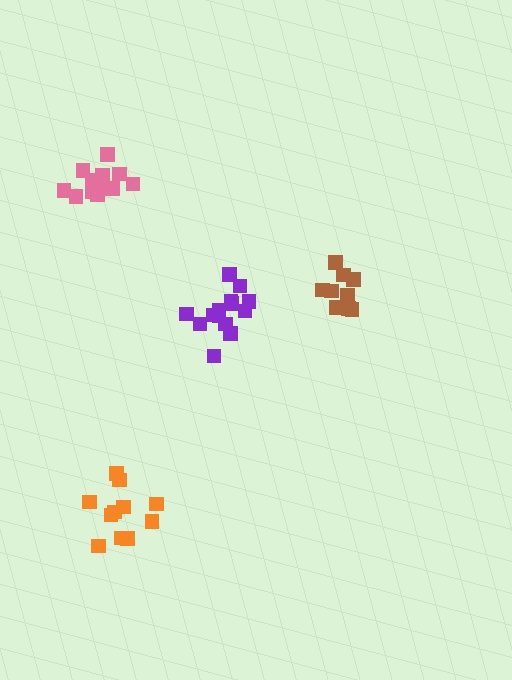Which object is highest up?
The pink cluster is topmost.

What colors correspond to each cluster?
The clusters are colored: purple, brown, orange, pink.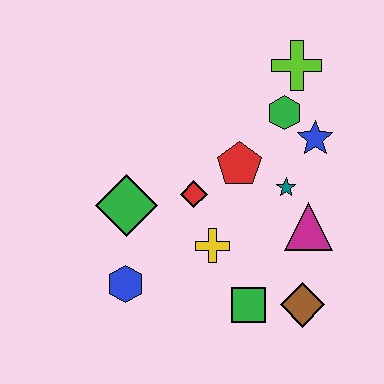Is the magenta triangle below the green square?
No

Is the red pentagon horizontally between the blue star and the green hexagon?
No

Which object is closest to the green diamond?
The red diamond is closest to the green diamond.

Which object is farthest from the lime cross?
The blue hexagon is farthest from the lime cross.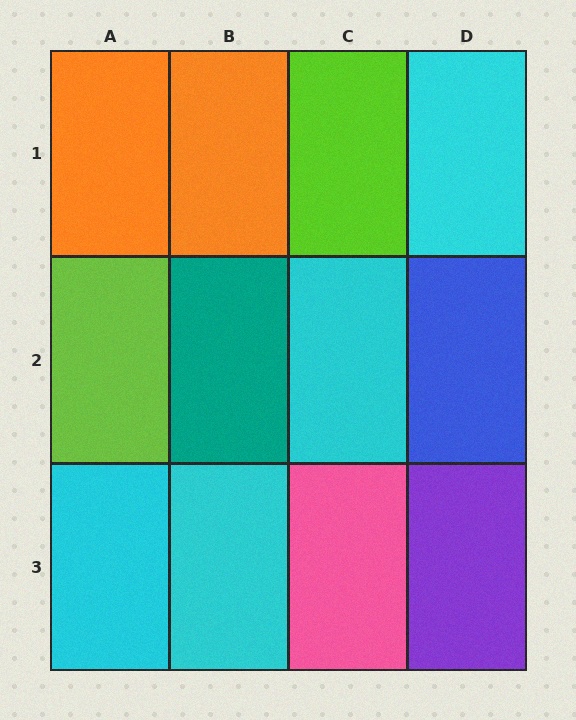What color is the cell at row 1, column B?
Orange.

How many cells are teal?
1 cell is teal.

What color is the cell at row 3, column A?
Cyan.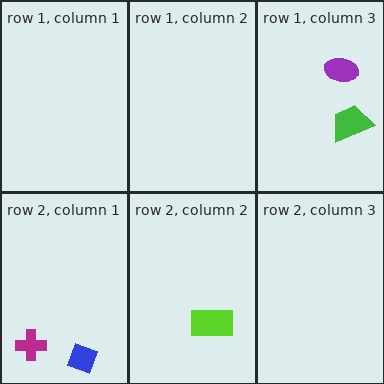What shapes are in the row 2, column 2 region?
The lime rectangle.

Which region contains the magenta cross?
The row 2, column 1 region.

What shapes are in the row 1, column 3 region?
The green trapezoid, the purple ellipse.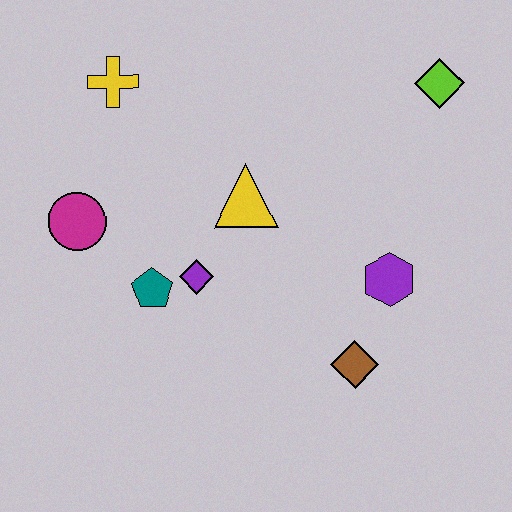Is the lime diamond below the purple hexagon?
No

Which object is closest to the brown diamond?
The purple hexagon is closest to the brown diamond.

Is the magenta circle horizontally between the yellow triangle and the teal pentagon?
No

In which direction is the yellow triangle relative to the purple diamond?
The yellow triangle is above the purple diamond.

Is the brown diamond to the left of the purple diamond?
No